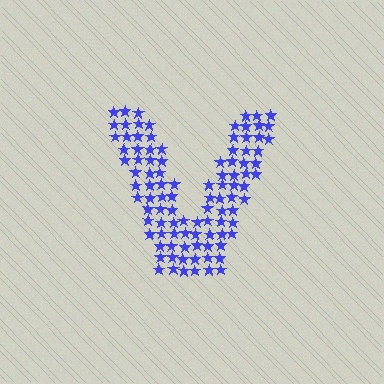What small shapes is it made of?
It is made of small stars.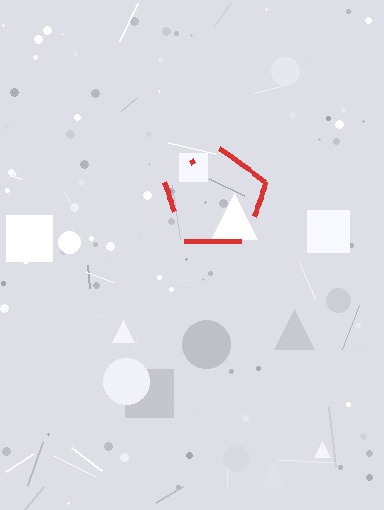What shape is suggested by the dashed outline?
The dashed outline suggests a pentagon.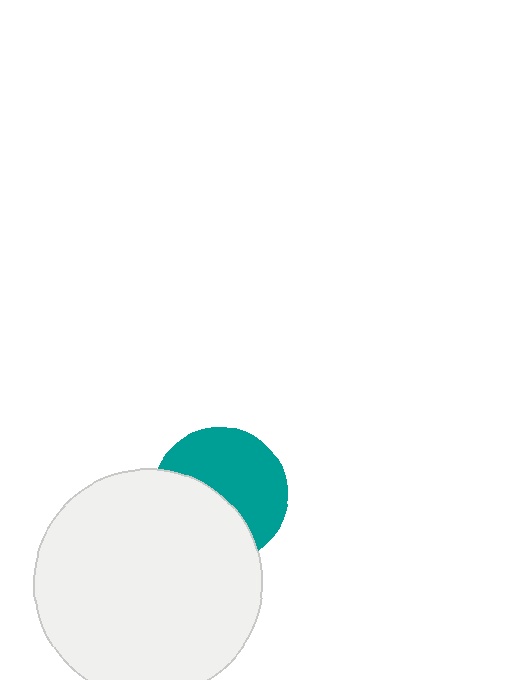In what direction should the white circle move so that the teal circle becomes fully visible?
The white circle should move toward the lower-left. That is the shortest direction to clear the overlap and leave the teal circle fully visible.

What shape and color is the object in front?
The object in front is a white circle.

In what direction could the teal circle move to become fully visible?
The teal circle could move toward the upper-right. That would shift it out from behind the white circle entirely.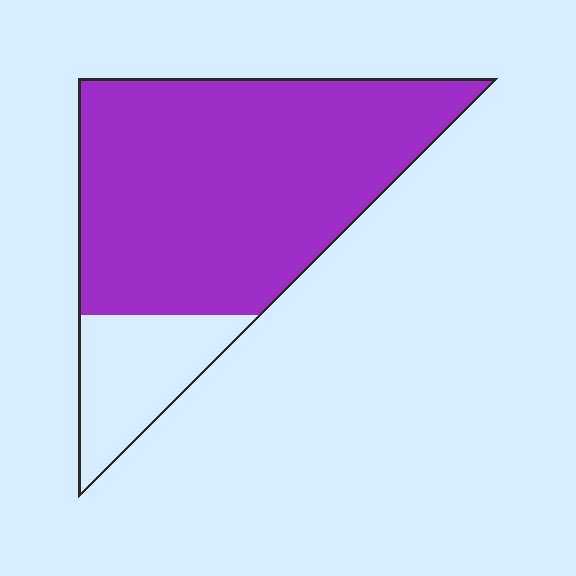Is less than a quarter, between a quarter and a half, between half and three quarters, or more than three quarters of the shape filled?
More than three quarters.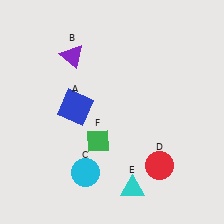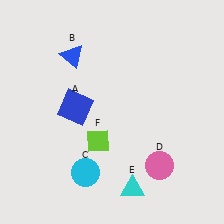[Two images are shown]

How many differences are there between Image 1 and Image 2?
There are 3 differences between the two images.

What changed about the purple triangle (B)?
In Image 1, B is purple. In Image 2, it changed to blue.